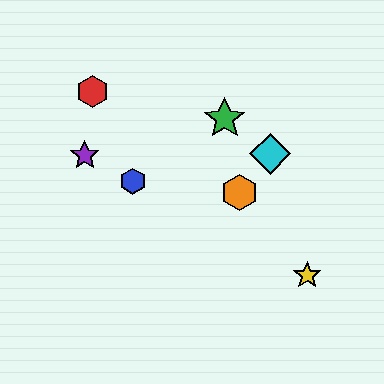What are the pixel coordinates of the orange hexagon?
The orange hexagon is at (239, 193).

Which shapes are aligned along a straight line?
The blue hexagon, the yellow star, the purple star are aligned along a straight line.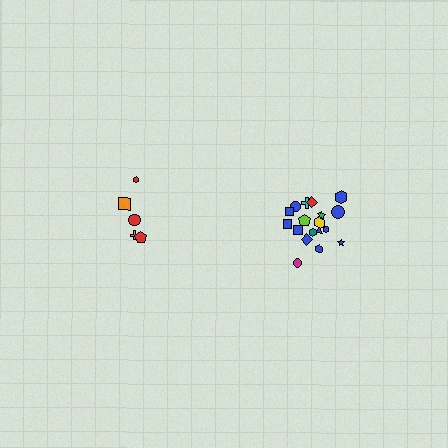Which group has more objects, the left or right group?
The right group.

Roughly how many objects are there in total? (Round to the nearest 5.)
Roughly 25 objects in total.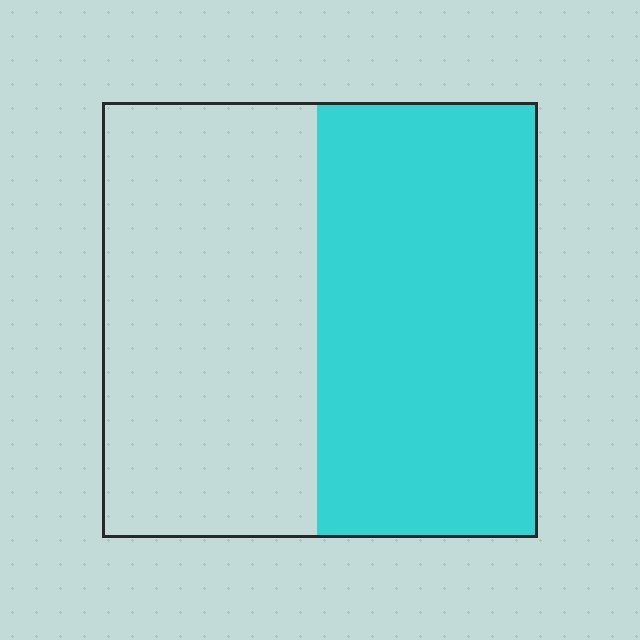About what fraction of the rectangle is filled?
About one half (1/2).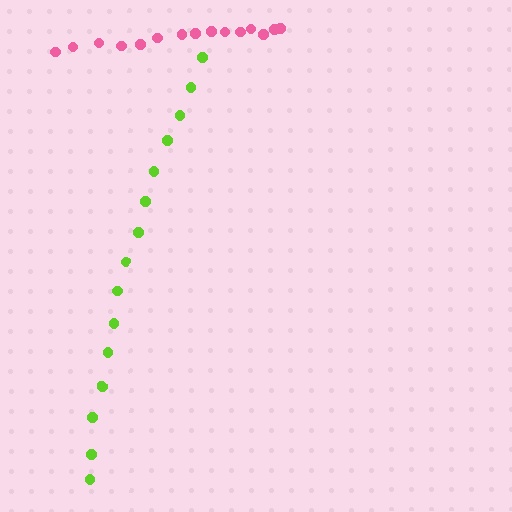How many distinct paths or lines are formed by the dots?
There are 2 distinct paths.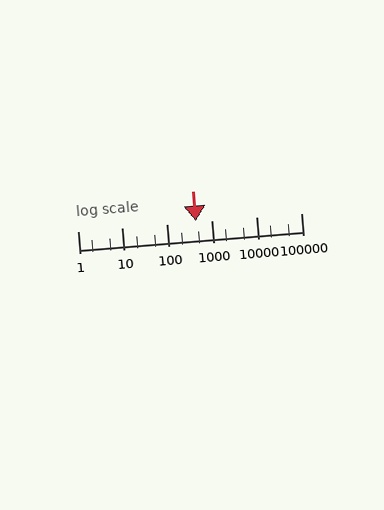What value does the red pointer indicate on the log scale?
The pointer indicates approximately 440.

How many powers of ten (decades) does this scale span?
The scale spans 5 decades, from 1 to 100000.